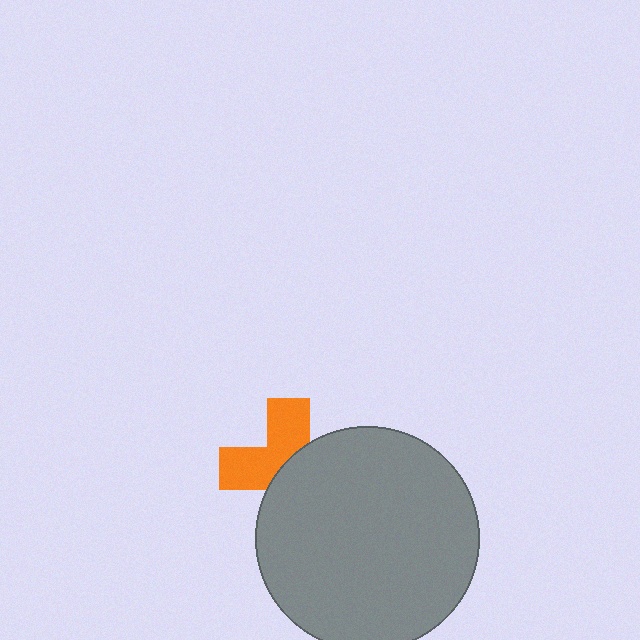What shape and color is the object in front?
The object in front is a gray circle.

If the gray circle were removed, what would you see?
You would see the complete orange cross.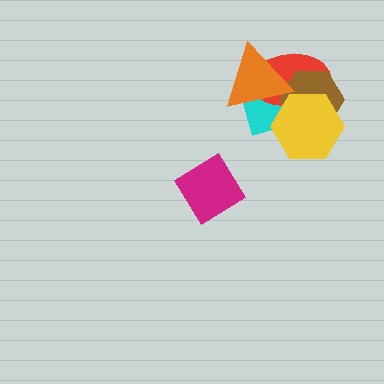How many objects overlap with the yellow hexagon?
3 objects overlap with the yellow hexagon.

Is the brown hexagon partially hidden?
Yes, it is partially covered by another shape.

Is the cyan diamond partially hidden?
Yes, it is partially covered by another shape.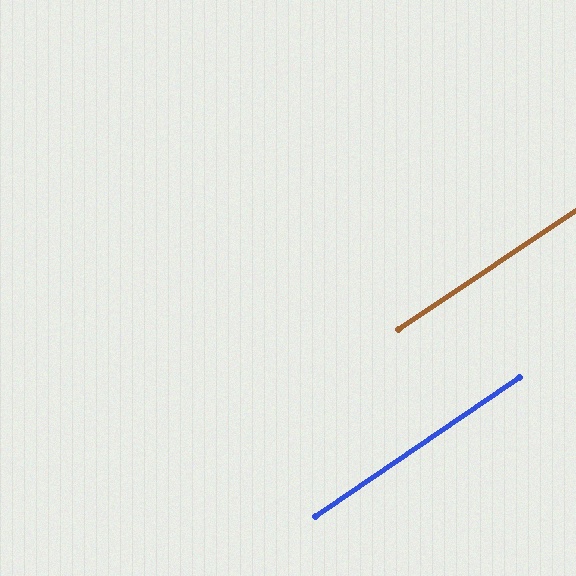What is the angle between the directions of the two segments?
Approximately 1 degree.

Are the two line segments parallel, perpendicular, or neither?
Parallel — their directions differ by only 0.5°.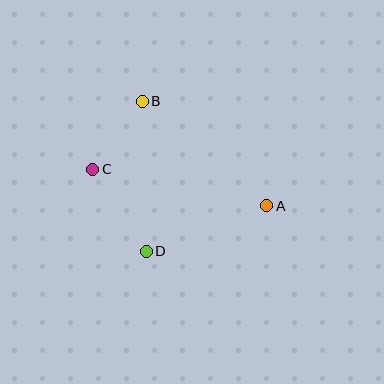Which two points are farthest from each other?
Points A and C are farthest from each other.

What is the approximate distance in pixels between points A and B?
The distance between A and B is approximately 163 pixels.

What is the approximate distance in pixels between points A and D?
The distance between A and D is approximately 129 pixels.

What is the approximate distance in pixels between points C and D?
The distance between C and D is approximately 98 pixels.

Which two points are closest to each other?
Points B and C are closest to each other.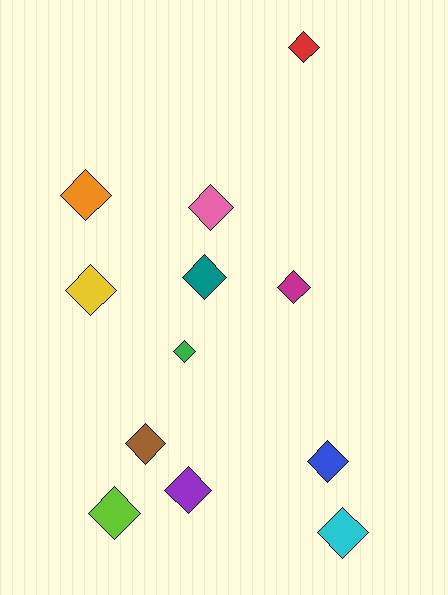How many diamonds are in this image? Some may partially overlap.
There are 12 diamonds.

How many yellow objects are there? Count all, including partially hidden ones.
There is 1 yellow object.